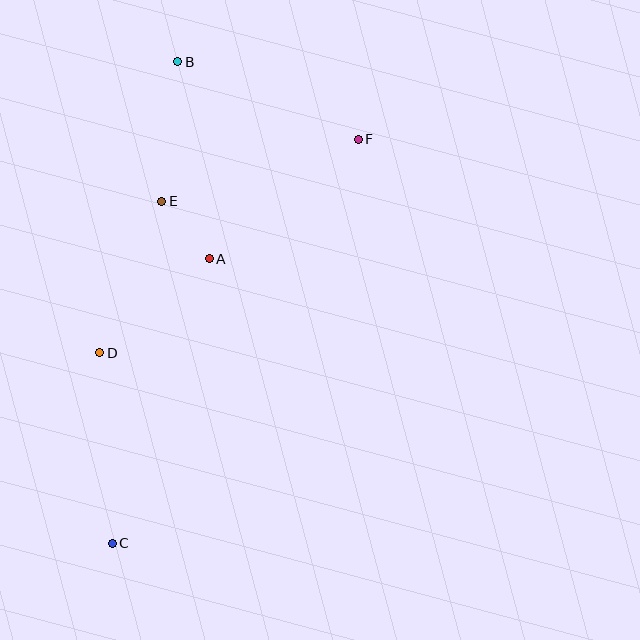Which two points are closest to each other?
Points A and E are closest to each other.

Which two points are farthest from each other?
Points B and C are farthest from each other.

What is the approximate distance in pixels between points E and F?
The distance between E and F is approximately 206 pixels.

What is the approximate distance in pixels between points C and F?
The distance between C and F is approximately 473 pixels.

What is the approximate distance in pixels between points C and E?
The distance between C and E is approximately 345 pixels.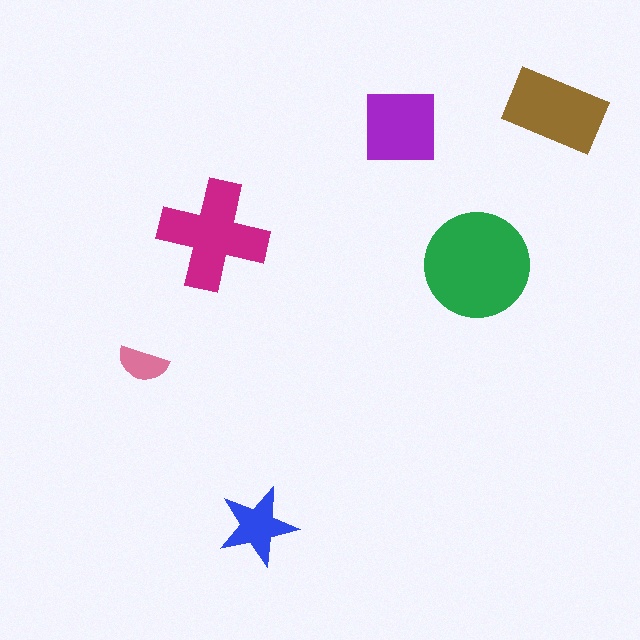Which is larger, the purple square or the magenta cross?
The magenta cross.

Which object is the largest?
The green circle.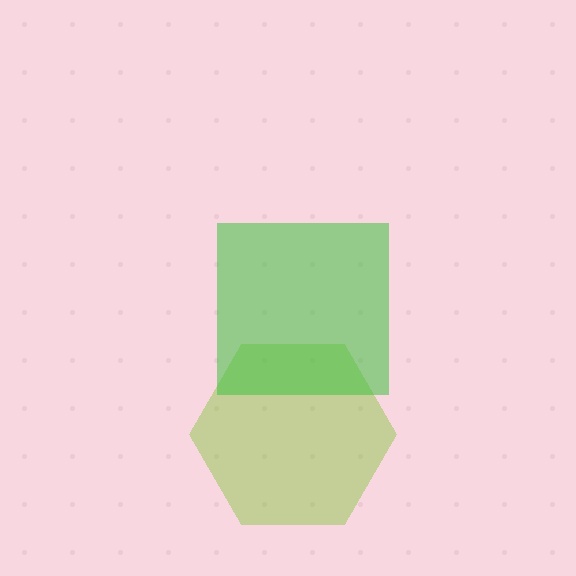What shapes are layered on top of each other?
The layered shapes are: a lime hexagon, a green square.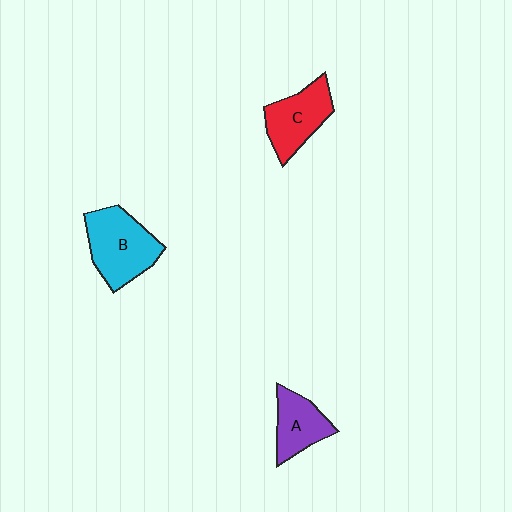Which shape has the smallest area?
Shape A (purple).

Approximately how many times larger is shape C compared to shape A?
Approximately 1.2 times.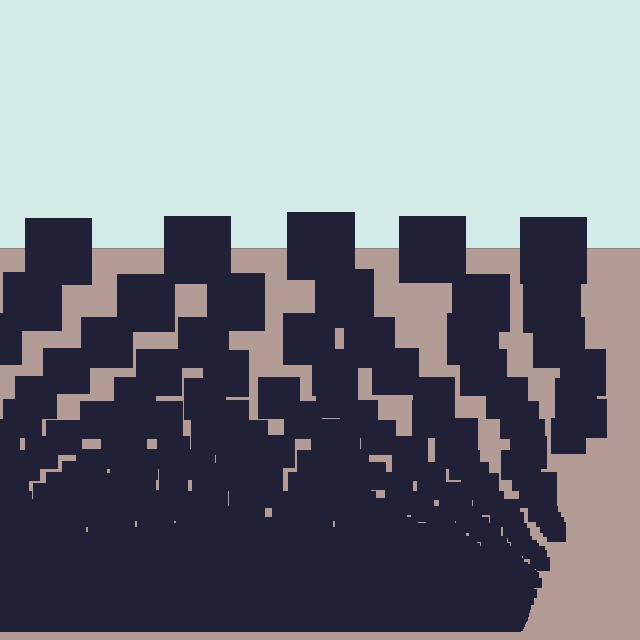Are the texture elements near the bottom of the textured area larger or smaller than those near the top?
Smaller. The gradient is inverted — elements near the bottom are smaller and denser.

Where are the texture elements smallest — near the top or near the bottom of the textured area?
Near the bottom.